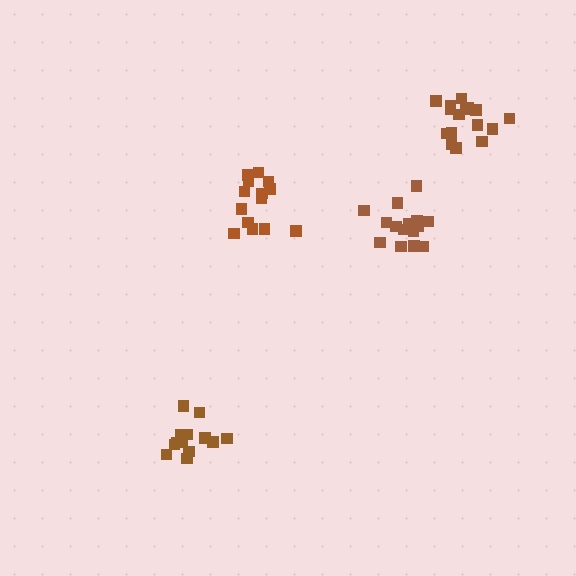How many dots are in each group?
Group 1: 15 dots, Group 2: 16 dots, Group 3: 13 dots, Group 4: 14 dots (58 total).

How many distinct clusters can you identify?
There are 4 distinct clusters.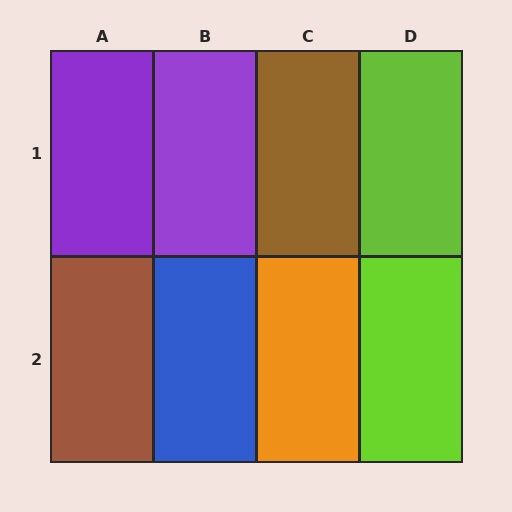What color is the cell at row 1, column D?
Lime.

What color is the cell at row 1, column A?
Purple.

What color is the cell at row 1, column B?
Purple.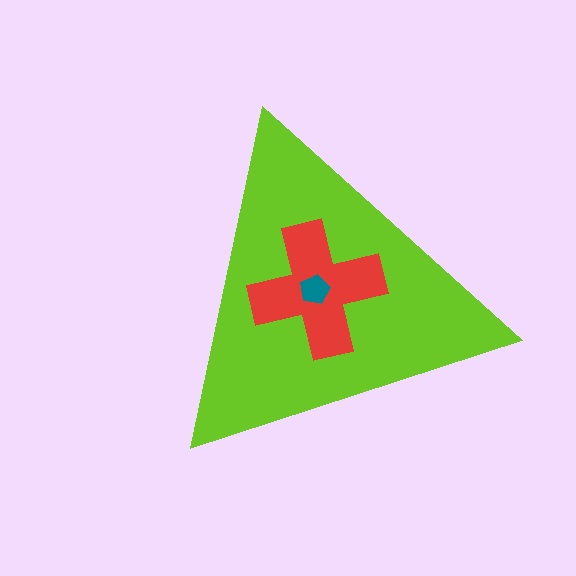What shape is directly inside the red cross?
The teal pentagon.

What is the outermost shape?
The lime triangle.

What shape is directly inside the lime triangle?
The red cross.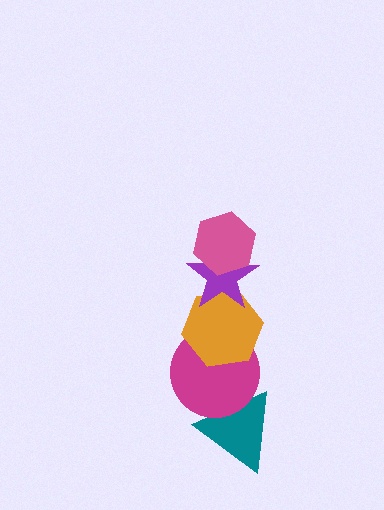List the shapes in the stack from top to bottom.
From top to bottom: the pink hexagon, the purple star, the orange hexagon, the magenta circle, the teal triangle.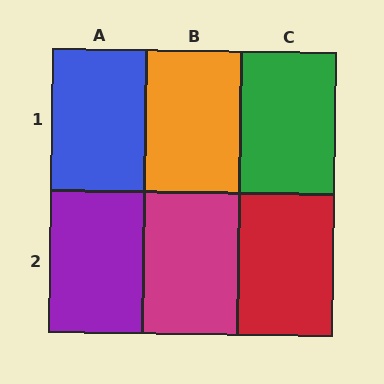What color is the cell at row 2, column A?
Purple.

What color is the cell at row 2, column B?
Magenta.